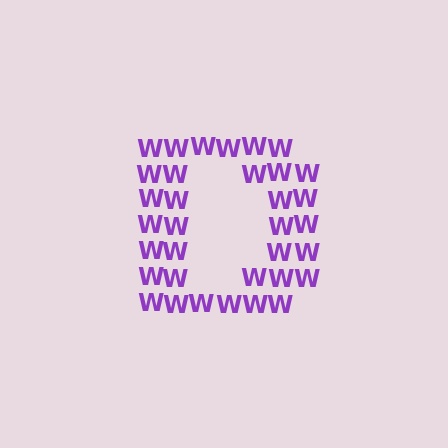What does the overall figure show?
The overall figure shows the letter D.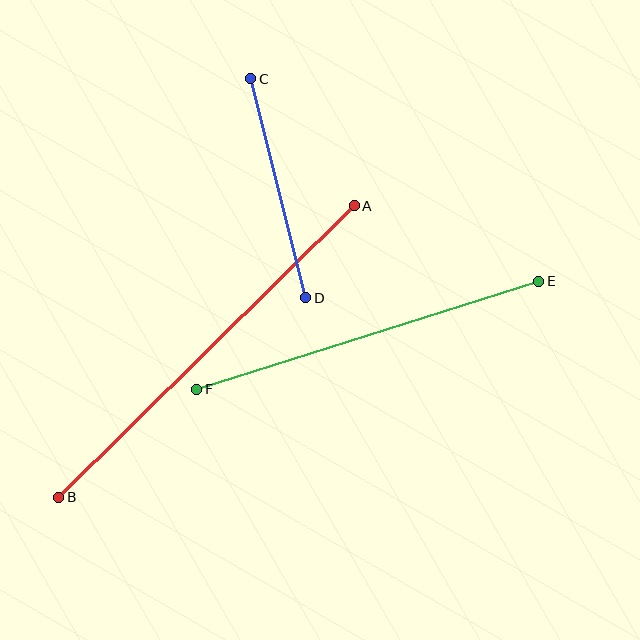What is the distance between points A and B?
The distance is approximately 415 pixels.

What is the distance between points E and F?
The distance is approximately 358 pixels.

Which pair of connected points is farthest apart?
Points A and B are farthest apart.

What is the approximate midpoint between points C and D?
The midpoint is at approximately (278, 188) pixels.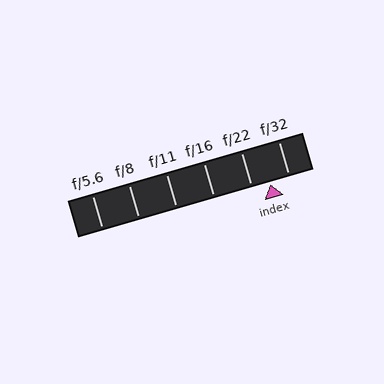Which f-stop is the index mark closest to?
The index mark is closest to f/22.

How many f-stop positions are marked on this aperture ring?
There are 6 f-stop positions marked.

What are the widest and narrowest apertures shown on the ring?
The widest aperture shown is f/5.6 and the narrowest is f/32.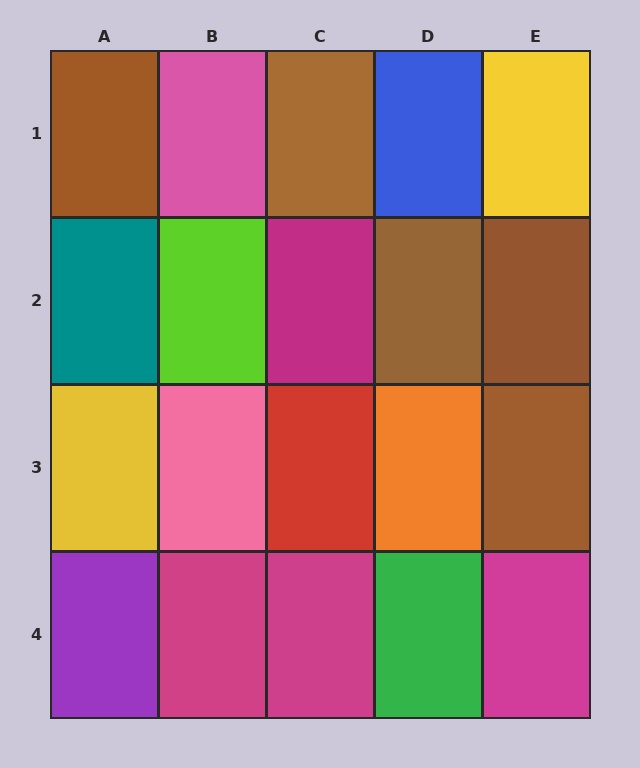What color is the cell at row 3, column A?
Yellow.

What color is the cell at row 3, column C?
Red.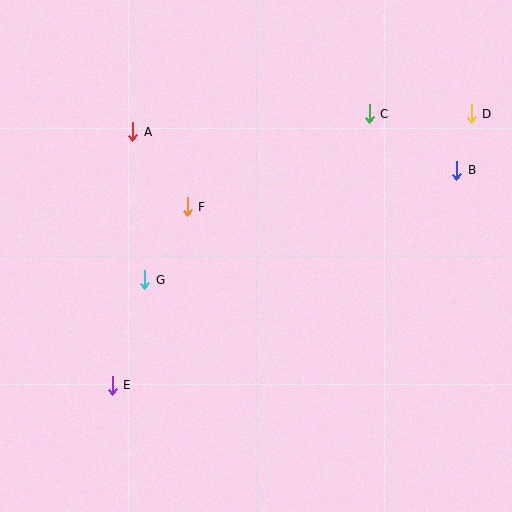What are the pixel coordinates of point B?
Point B is at (457, 170).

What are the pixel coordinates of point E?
Point E is at (112, 385).